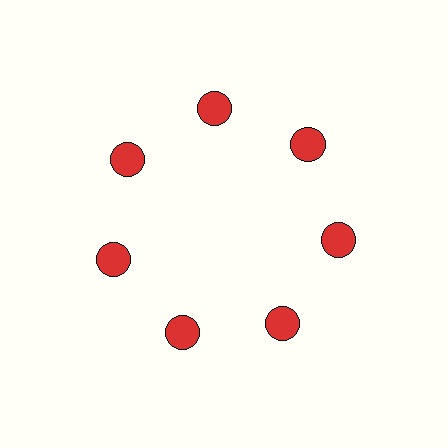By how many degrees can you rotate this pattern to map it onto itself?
The pattern maps onto itself every 51 degrees of rotation.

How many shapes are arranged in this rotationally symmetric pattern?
There are 7 shapes, arranged in 7 groups of 1.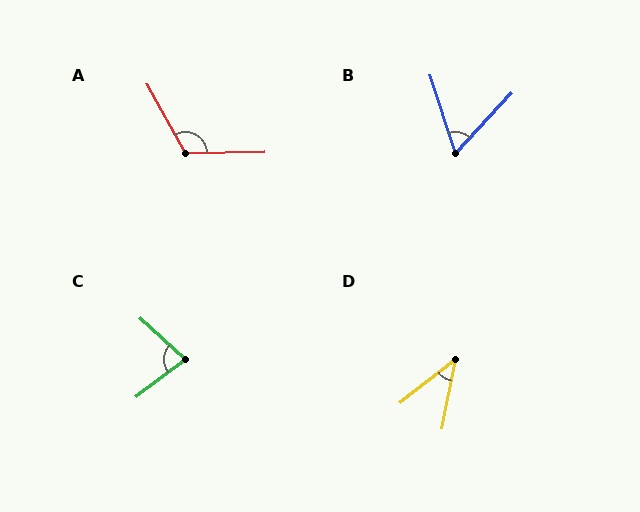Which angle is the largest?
A, at approximately 118 degrees.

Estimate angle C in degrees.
Approximately 80 degrees.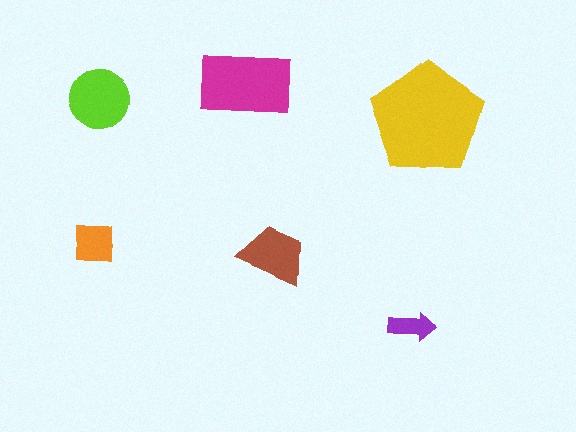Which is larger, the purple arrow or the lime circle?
The lime circle.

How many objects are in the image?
There are 6 objects in the image.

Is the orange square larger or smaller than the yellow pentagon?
Smaller.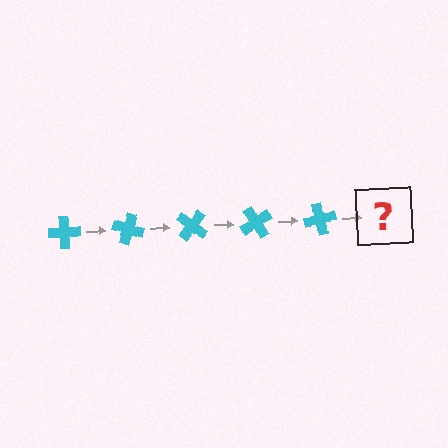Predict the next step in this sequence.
The next step is a cyan cross rotated 100 degrees.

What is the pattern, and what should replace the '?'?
The pattern is that the cross rotates 20 degrees each step. The '?' should be a cyan cross rotated 100 degrees.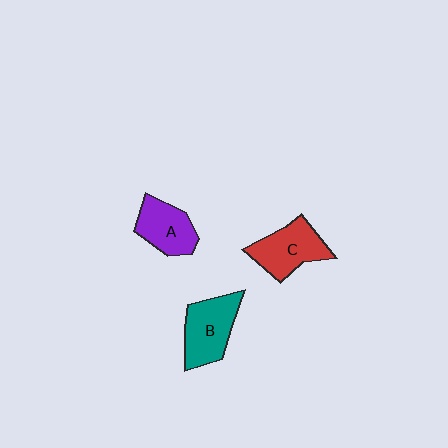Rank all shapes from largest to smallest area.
From largest to smallest: B (teal), C (red), A (purple).